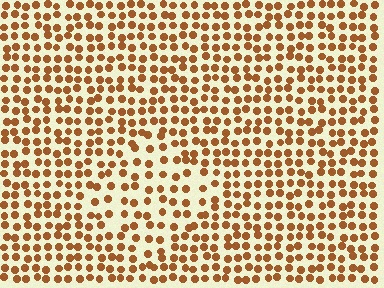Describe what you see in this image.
The image contains small brown elements arranged at two different densities. A diamond-shaped region is visible where the elements are less densely packed than the surrounding area.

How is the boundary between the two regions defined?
The boundary is defined by a change in element density (approximately 1.5x ratio). All elements are the same color, size, and shape.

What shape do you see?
I see a diamond.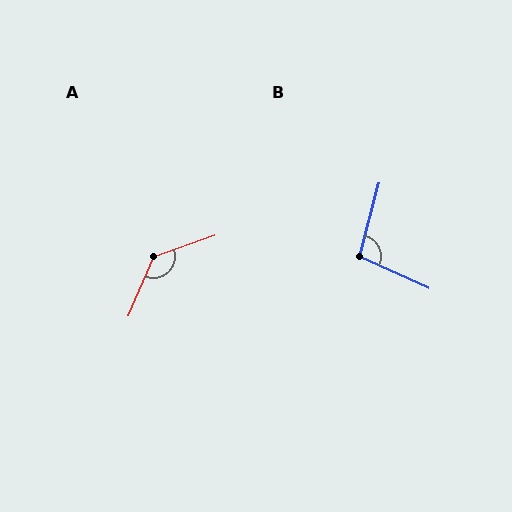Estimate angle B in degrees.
Approximately 99 degrees.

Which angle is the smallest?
B, at approximately 99 degrees.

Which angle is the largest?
A, at approximately 133 degrees.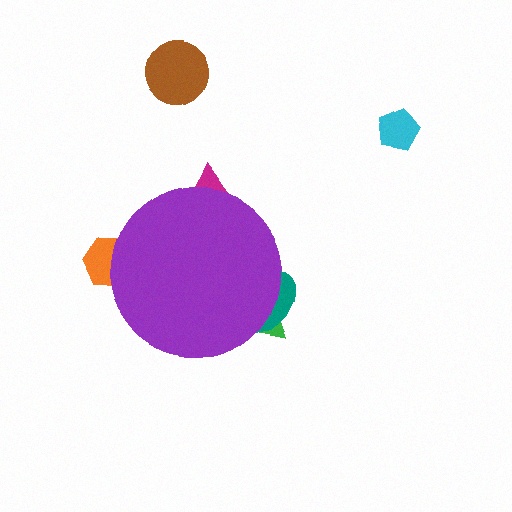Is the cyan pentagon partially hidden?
No, the cyan pentagon is fully visible.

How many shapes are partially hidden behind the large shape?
4 shapes are partially hidden.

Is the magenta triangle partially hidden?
Yes, the magenta triangle is partially hidden behind the purple circle.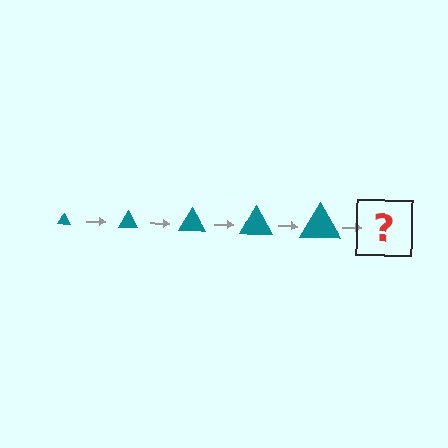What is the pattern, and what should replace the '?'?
The pattern is that the triangle gets progressively larger each step. The '?' should be a teal triangle, larger than the previous one.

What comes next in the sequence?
The next element should be a teal triangle, larger than the previous one.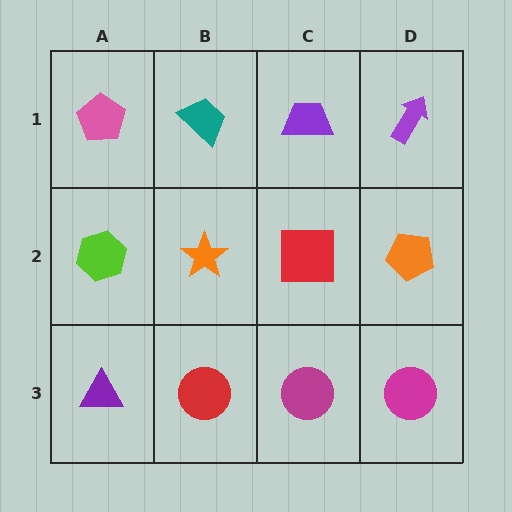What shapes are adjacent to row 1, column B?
An orange star (row 2, column B), a pink pentagon (row 1, column A), a purple trapezoid (row 1, column C).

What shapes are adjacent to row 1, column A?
A lime hexagon (row 2, column A), a teal trapezoid (row 1, column B).